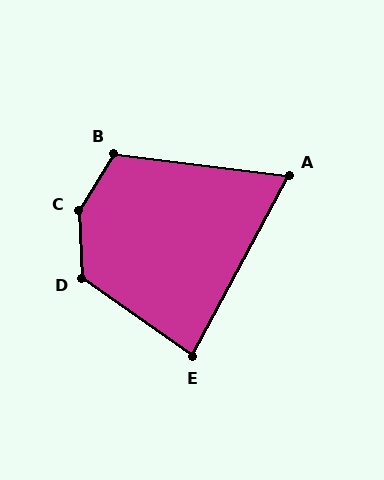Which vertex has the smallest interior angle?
A, at approximately 69 degrees.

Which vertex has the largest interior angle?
C, at approximately 147 degrees.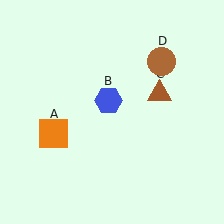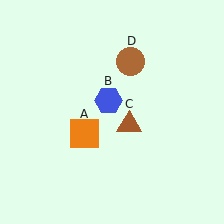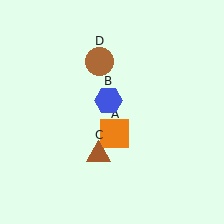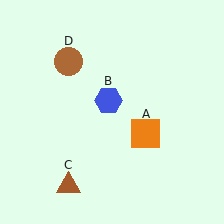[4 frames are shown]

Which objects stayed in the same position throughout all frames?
Blue hexagon (object B) remained stationary.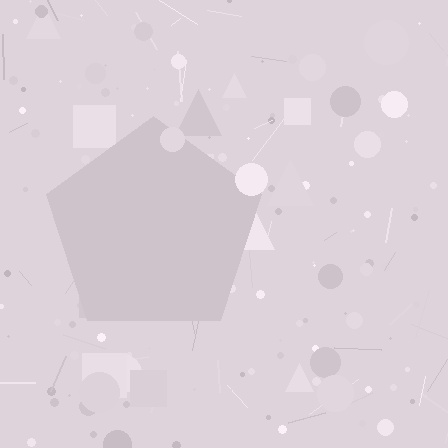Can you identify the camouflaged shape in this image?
The camouflaged shape is a pentagon.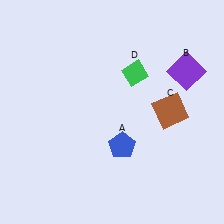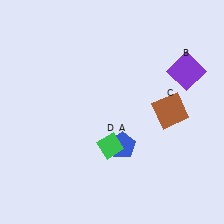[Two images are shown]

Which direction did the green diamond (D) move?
The green diamond (D) moved down.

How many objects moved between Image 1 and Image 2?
1 object moved between the two images.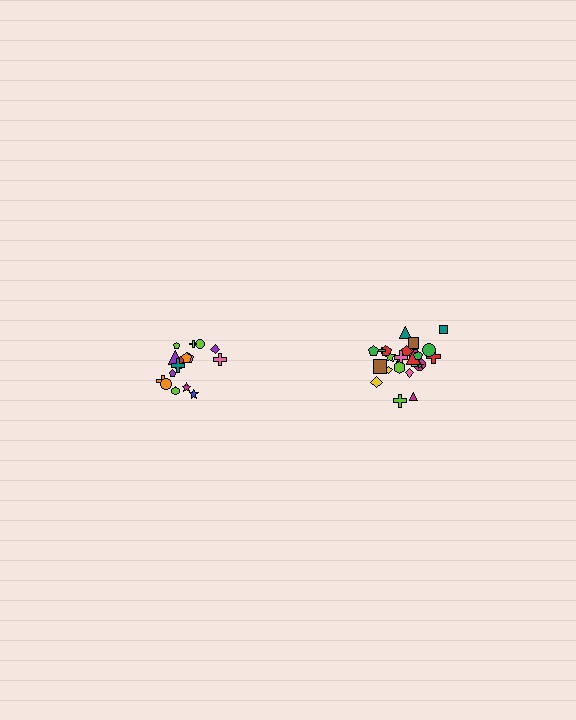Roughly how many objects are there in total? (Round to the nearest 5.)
Roughly 45 objects in total.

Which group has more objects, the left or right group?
The right group.